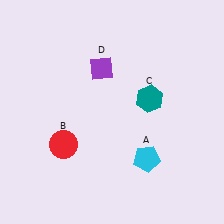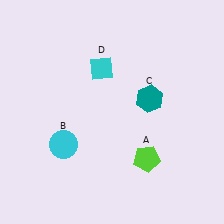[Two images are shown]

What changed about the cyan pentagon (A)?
In Image 1, A is cyan. In Image 2, it changed to lime.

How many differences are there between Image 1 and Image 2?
There are 3 differences between the two images.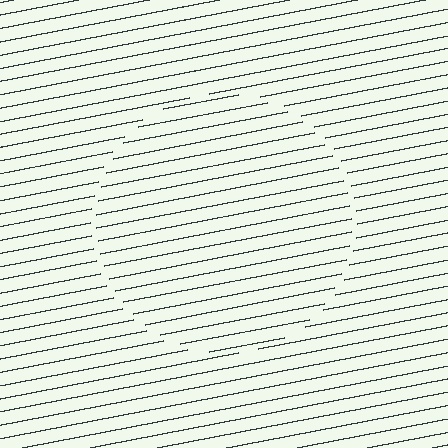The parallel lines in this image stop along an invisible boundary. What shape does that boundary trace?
An illusory circle. The interior of the shape contains the same grating, shifted by half a period — the contour is defined by the phase discontinuity where line-ends from the inner and outer gratings abut.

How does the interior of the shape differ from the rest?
The interior of the shape contains the same grating, shifted by half a period — the contour is defined by the phase discontinuity where line-ends from the inner and outer gratings abut.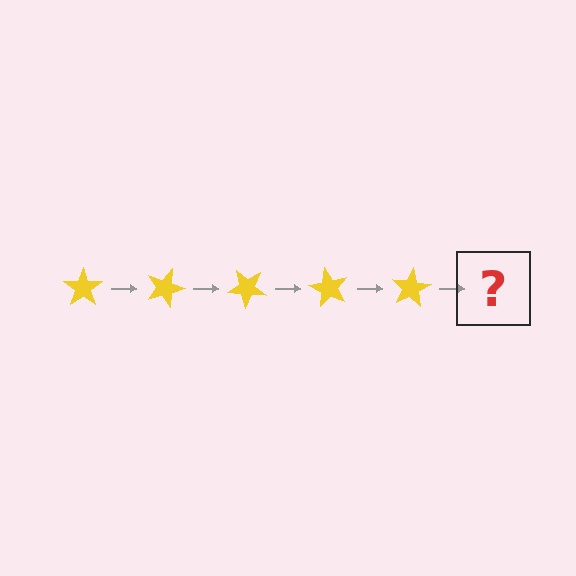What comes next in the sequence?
The next element should be a yellow star rotated 100 degrees.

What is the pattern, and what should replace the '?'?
The pattern is that the star rotates 20 degrees each step. The '?' should be a yellow star rotated 100 degrees.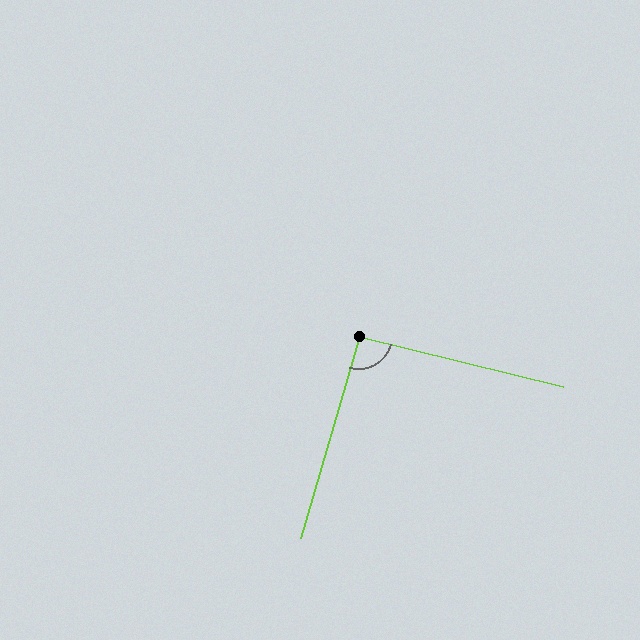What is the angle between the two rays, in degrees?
Approximately 92 degrees.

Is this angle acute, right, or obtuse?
It is approximately a right angle.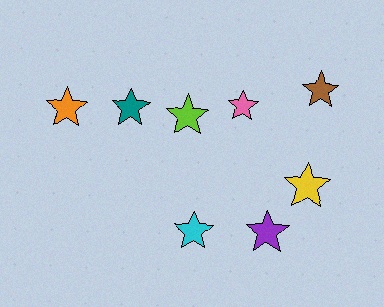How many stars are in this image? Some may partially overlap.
There are 8 stars.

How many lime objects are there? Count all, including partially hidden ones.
There is 1 lime object.